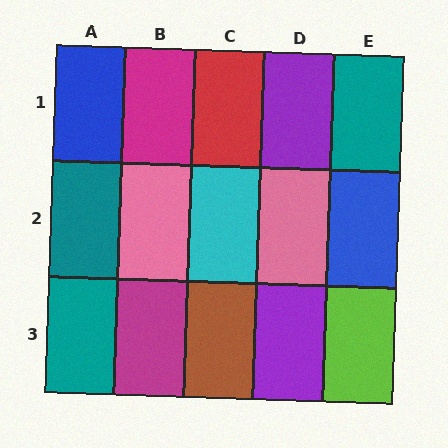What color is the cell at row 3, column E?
Lime.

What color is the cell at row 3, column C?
Brown.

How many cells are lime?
1 cell is lime.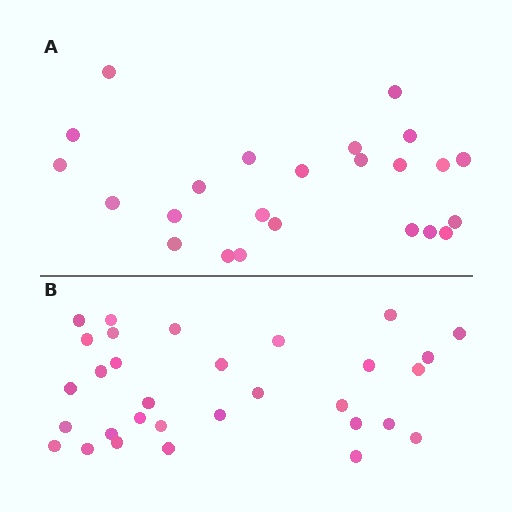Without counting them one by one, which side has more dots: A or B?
Region B (the bottom region) has more dots.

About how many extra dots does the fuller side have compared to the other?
Region B has roughly 8 or so more dots than region A.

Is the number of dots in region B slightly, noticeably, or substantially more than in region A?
Region B has noticeably more, but not dramatically so. The ratio is roughly 1.3 to 1.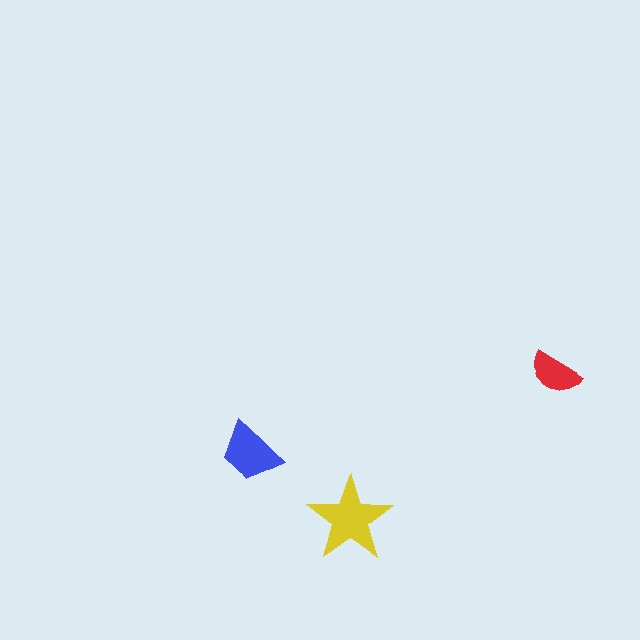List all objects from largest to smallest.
The yellow star, the blue trapezoid, the red semicircle.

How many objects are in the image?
There are 3 objects in the image.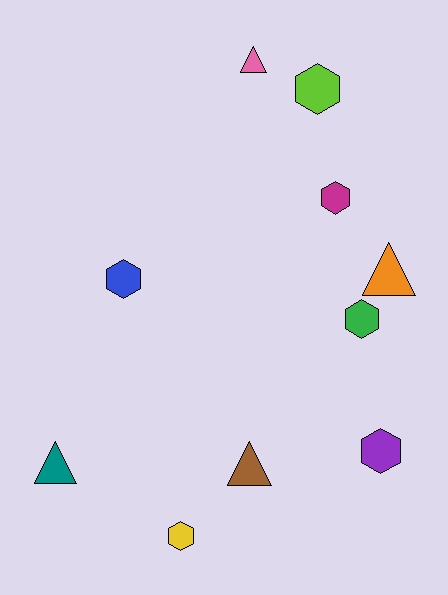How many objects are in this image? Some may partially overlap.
There are 10 objects.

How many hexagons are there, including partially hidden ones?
There are 6 hexagons.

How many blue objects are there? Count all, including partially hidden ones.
There is 1 blue object.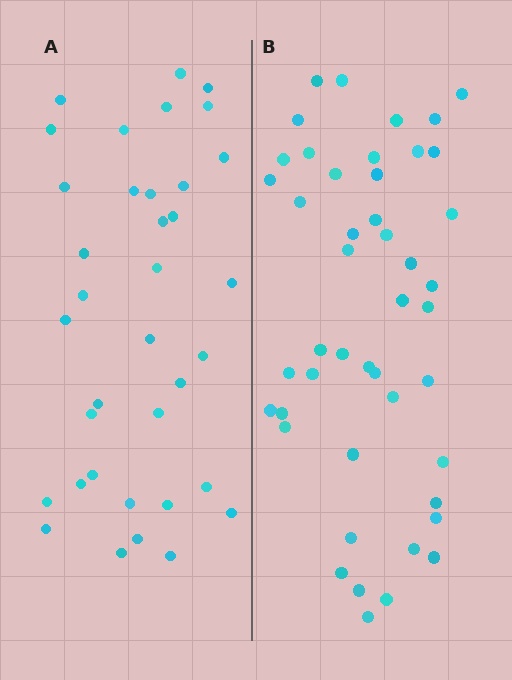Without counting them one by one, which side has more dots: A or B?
Region B (the right region) has more dots.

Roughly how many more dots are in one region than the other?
Region B has roughly 10 or so more dots than region A.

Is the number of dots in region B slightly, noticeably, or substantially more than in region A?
Region B has noticeably more, but not dramatically so. The ratio is roughly 1.3 to 1.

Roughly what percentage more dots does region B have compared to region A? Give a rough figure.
About 30% more.